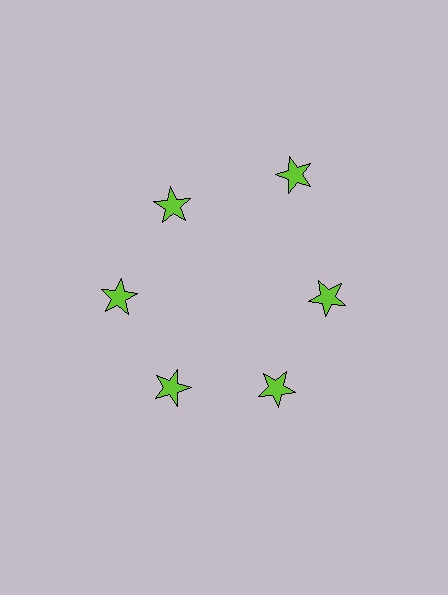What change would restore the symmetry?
The symmetry would be restored by moving it inward, back onto the ring so that all 6 stars sit at equal angles and equal distance from the center.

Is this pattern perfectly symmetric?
No. The 6 lime stars are arranged in a ring, but one element near the 1 o'clock position is pushed outward from the center, breaking the 6-fold rotational symmetry.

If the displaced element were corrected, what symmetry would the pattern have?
It would have 6-fold rotational symmetry — the pattern would map onto itself every 60 degrees.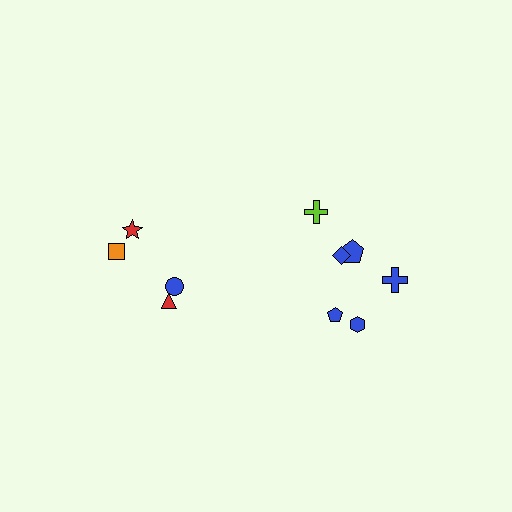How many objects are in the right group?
There are 6 objects.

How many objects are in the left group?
There are 4 objects.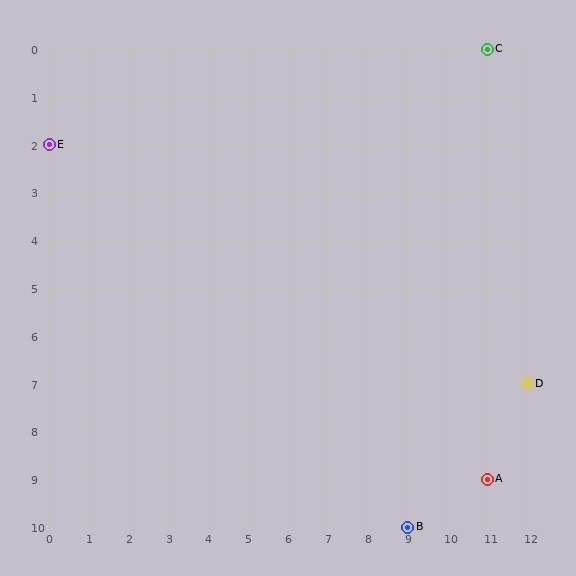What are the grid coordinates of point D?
Point D is at grid coordinates (12, 7).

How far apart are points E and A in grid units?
Points E and A are 11 columns and 7 rows apart (about 13.0 grid units diagonally).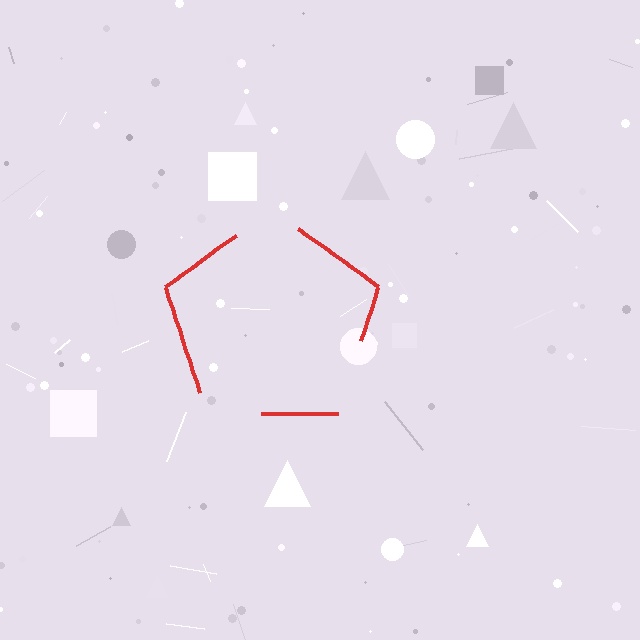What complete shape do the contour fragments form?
The contour fragments form a pentagon.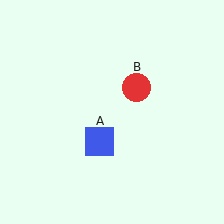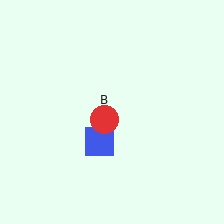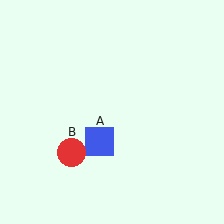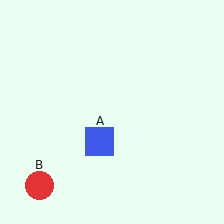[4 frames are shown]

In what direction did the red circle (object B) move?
The red circle (object B) moved down and to the left.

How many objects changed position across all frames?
1 object changed position: red circle (object B).